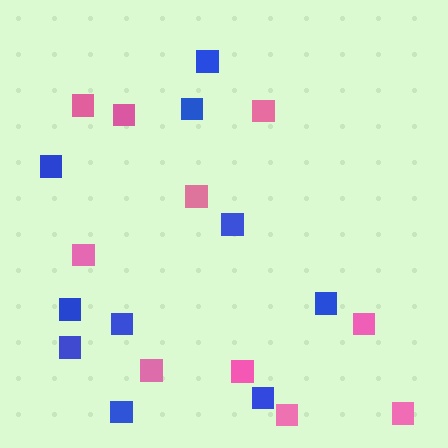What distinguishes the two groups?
There are 2 groups: one group of blue squares (10) and one group of pink squares (10).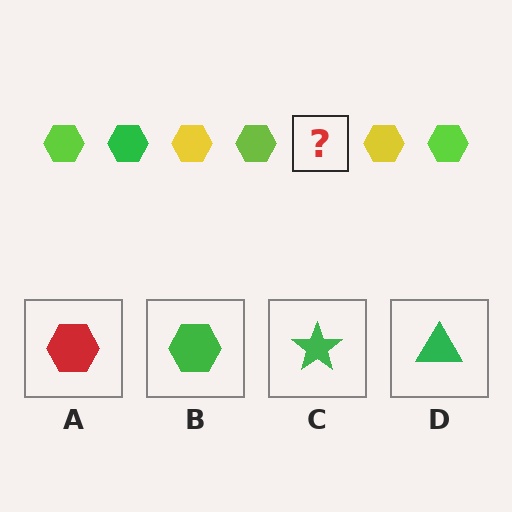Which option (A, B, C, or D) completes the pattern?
B.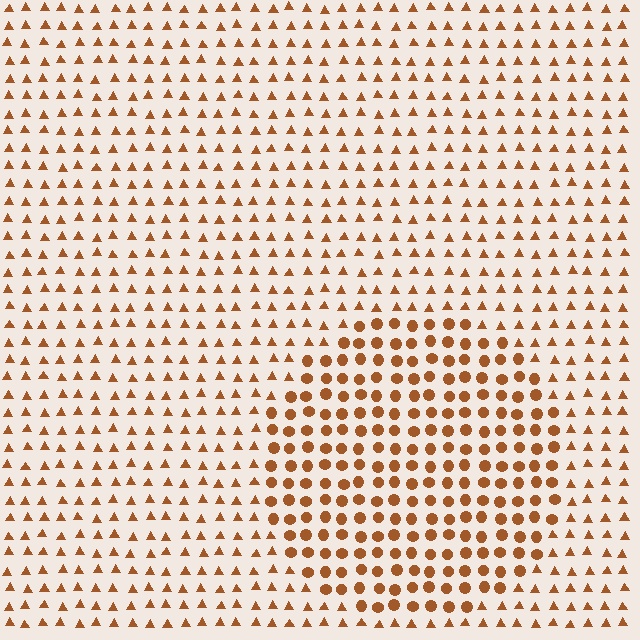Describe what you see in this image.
The image is filled with small brown elements arranged in a uniform grid. A circle-shaped region contains circles, while the surrounding area contains triangles. The boundary is defined purely by the change in element shape.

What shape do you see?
I see a circle.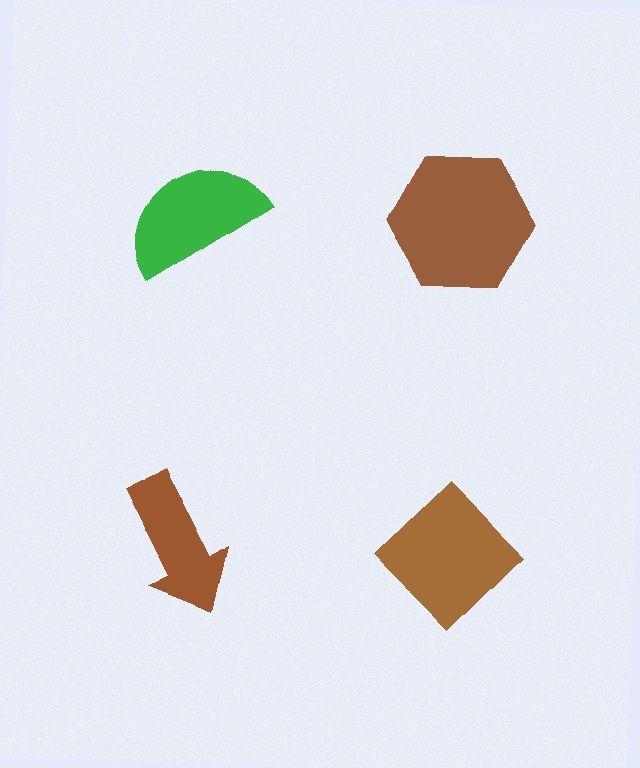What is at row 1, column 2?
A brown hexagon.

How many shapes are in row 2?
2 shapes.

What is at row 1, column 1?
A green semicircle.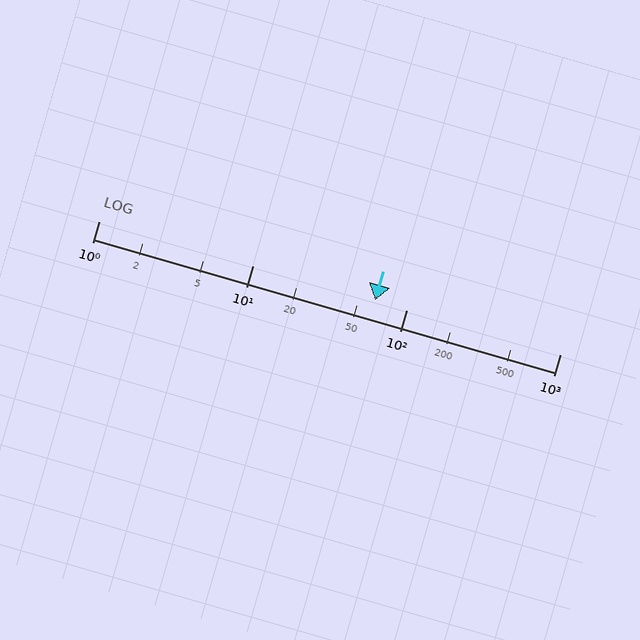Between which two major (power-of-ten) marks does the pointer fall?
The pointer is between 10 and 100.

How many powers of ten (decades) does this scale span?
The scale spans 3 decades, from 1 to 1000.